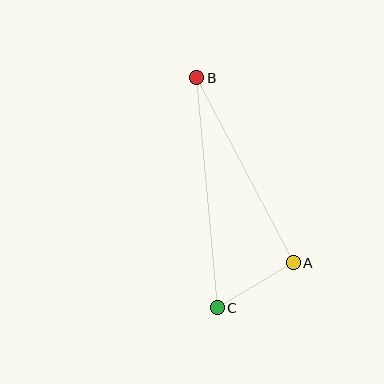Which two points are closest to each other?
Points A and C are closest to each other.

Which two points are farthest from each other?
Points B and C are farthest from each other.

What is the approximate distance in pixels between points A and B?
The distance between A and B is approximately 208 pixels.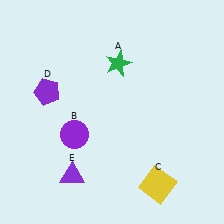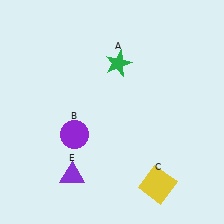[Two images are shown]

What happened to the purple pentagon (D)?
The purple pentagon (D) was removed in Image 2. It was in the top-left area of Image 1.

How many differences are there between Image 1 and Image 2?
There is 1 difference between the two images.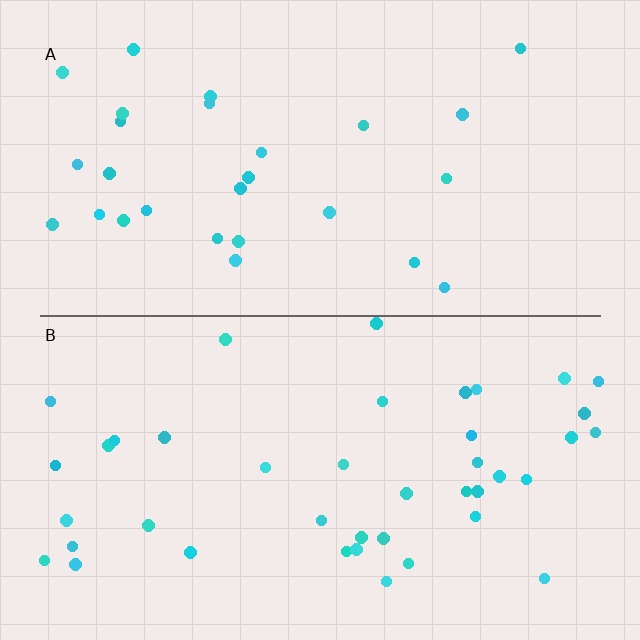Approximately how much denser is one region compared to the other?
Approximately 1.5× — region B over region A.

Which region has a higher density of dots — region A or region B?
B (the bottom).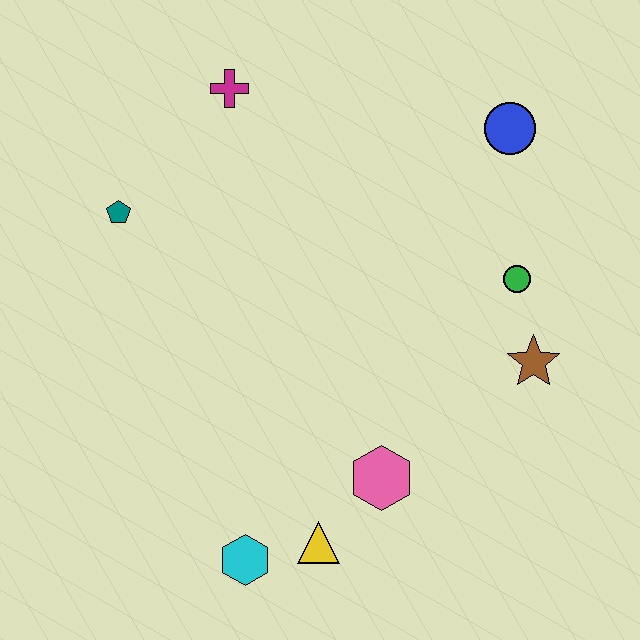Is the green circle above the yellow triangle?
Yes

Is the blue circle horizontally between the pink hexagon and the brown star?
Yes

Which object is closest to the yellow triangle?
The cyan hexagon is closest to the yellow triangle.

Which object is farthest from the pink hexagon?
The magenta cross is farthest from the pink hexagon.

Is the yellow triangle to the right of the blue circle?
No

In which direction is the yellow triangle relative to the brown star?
The yellow triangle is to the left of the brown star.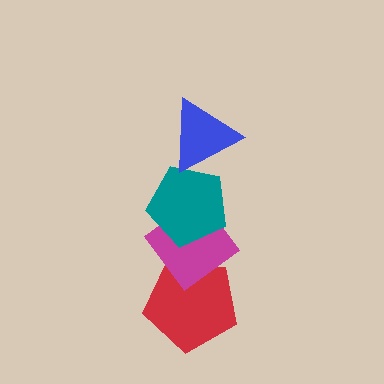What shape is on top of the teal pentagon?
The blue triangle is on top of the teal pentagon.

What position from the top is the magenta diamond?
The magenta diamond is 3rd from the top.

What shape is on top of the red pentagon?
The magenta diamond is on top of the red pentagon.